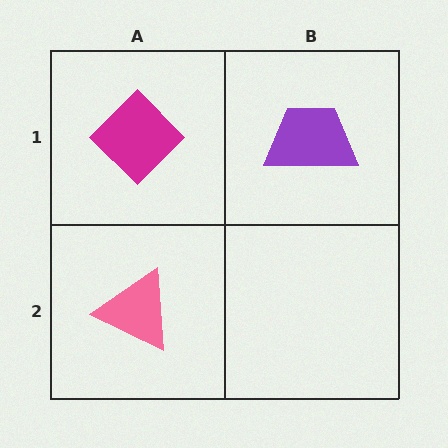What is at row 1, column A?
A magenta diamond.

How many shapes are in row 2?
1 shape.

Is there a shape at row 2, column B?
No, that cell is empty.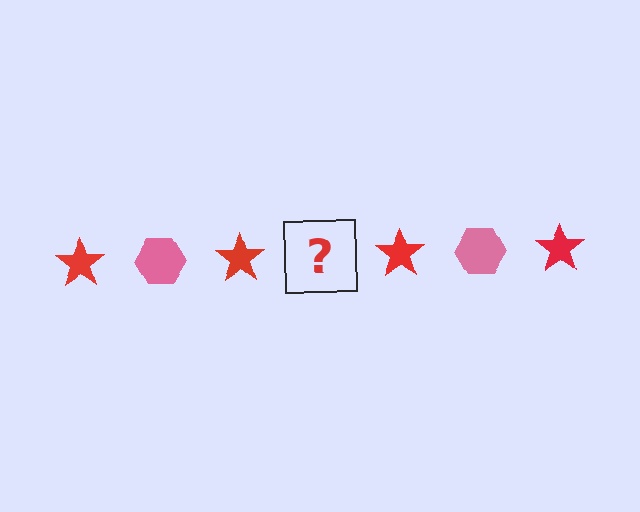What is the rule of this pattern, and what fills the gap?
The rule is that the pattern alternates between red star and pink hexagon. The gap should be filled with a pink hexagon.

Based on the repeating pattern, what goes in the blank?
The blank should be a pink hexagon.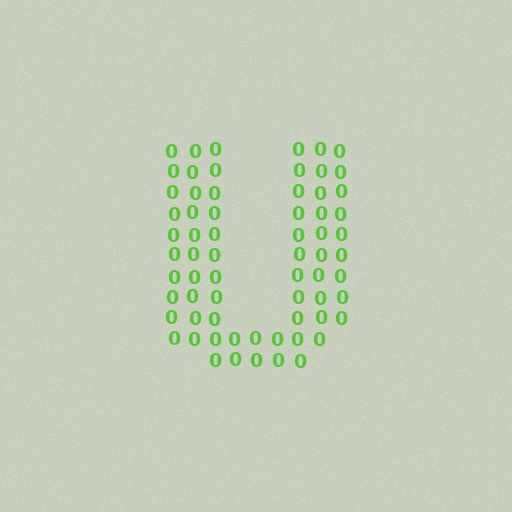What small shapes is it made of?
It is made of small digit 0's.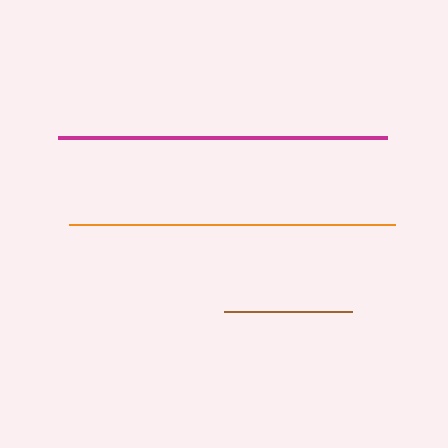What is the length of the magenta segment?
The magenta segment is approximately 329 pixels long.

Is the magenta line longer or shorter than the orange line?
The magenta line is longer than the orange line.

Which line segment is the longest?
The magenta line is the longest at approximately 329 pixels.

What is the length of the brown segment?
The brown segment is approximately 128 pixels long.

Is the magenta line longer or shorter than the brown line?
The magenta line is longer than the brown line.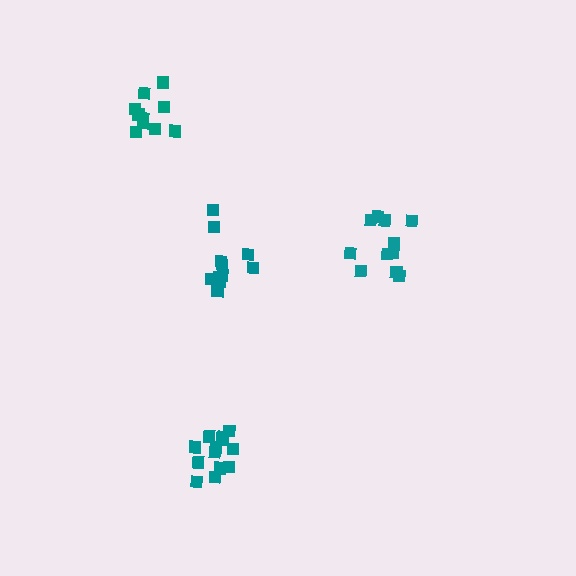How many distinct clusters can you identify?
There are 4 distinct clusters.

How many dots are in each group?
Group 1: 11 dots, Group 2: 11 dots, Group 3: 11 dots, Group 4: 13 dots (46 total).